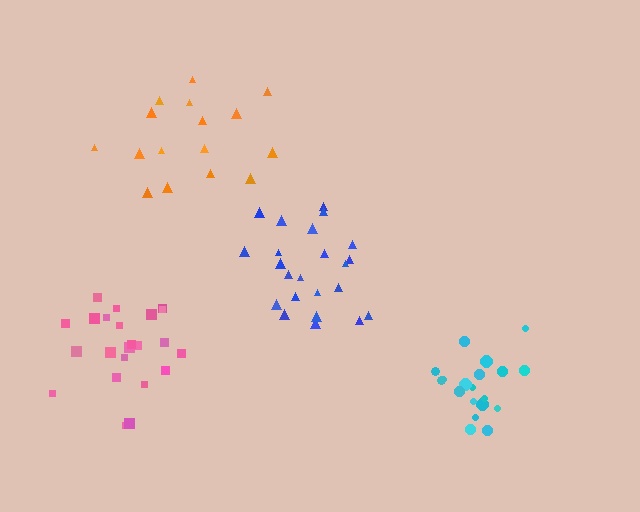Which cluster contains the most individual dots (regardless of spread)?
Pink (23).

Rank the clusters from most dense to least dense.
cyan, blue, pink, orange.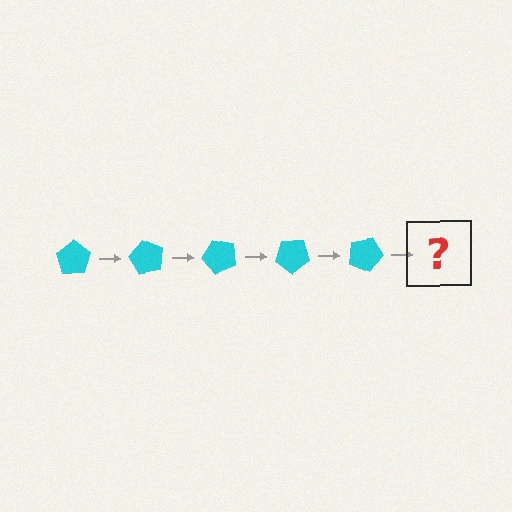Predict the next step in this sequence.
The next step is a cyan pentagon rotated 300 degrees.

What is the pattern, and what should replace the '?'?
The pattern is that the pentagon rotates 60 degrees each step. The '?' should be a cyan pentagon rotated 300 degrees.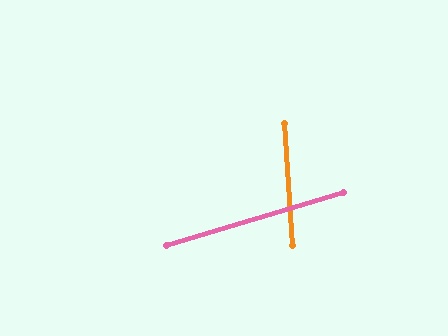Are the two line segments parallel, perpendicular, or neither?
Neither parallel nor perpendicular — they differ by about 77°.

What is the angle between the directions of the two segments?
Approximately 77 degrees.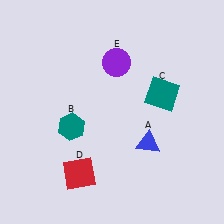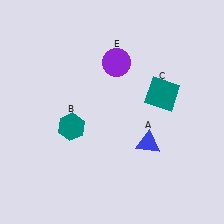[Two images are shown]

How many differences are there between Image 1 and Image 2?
There is 1 difference between the two images.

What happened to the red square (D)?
The red square (D) was removed in Image 2. It was in the bottom-left area of Image 1.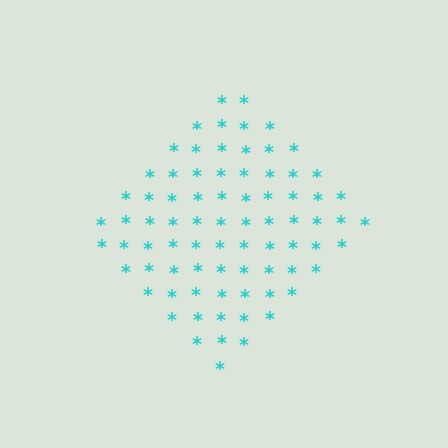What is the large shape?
The large shape is a diamond.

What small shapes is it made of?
It is made of small asterisks.